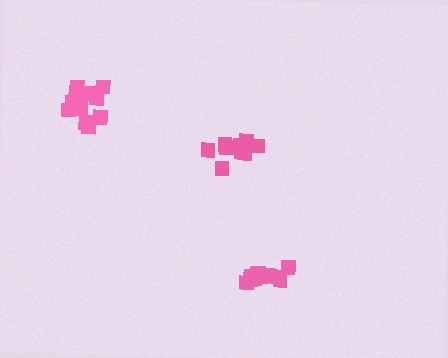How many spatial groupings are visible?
There are 3 spatial groupings.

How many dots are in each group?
Group 1: 13 dots, Group 2: 9 dots, Group 3: 14 dots (36 total).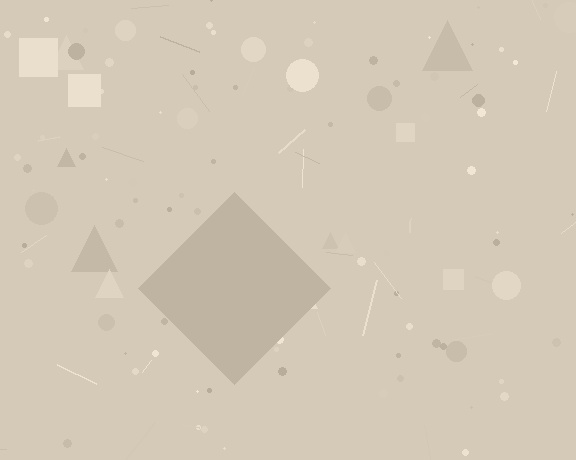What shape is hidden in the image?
A diamond is hidden in the image.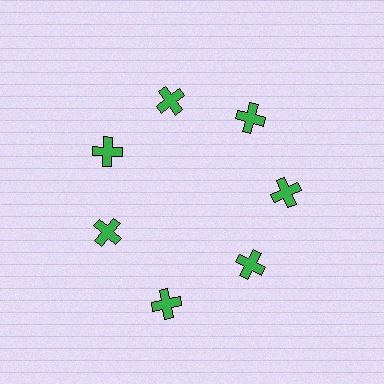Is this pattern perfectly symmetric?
No. The 7 green crosses are arranged in a ring, but one element near the 6 o'clock position is pushed outward from the center, breaking the 7-fold rotational symmetry.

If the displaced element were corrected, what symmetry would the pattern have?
It would have 7-fold rotational symmetry — the pattern would map onto itself every 51 degrees.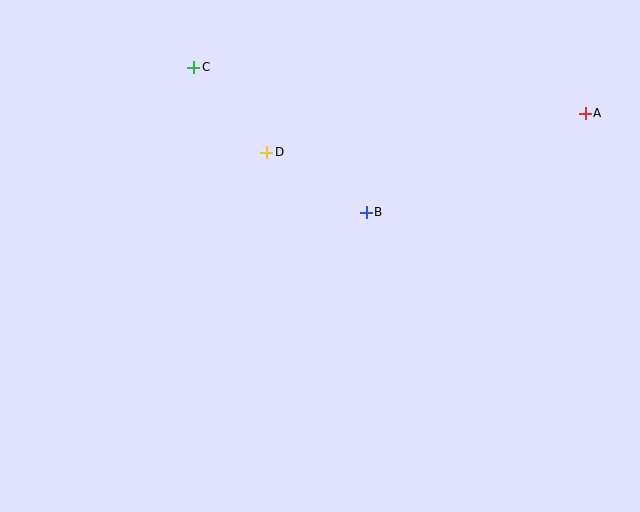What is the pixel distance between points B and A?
The distance between B and A is 240 pixels.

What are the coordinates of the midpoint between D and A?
The midpoint between D and A is at (426, 133).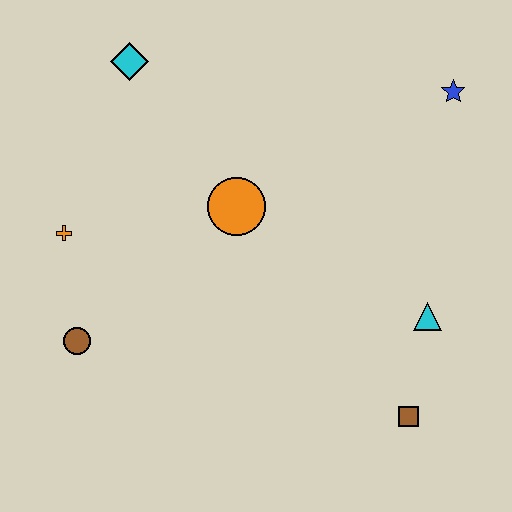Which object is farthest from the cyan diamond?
The brown square is farthest from the cyan diamond.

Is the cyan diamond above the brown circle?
Yes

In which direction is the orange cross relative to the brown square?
The orange cross is to the left of the brown square.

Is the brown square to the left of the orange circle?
No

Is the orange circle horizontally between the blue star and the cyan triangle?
No